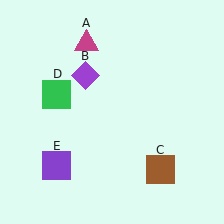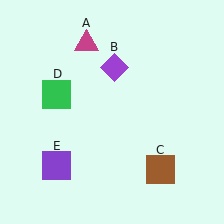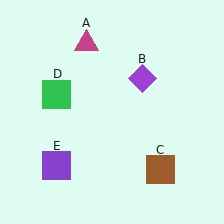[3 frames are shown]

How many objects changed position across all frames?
1 object changed position: purple diamond (object B).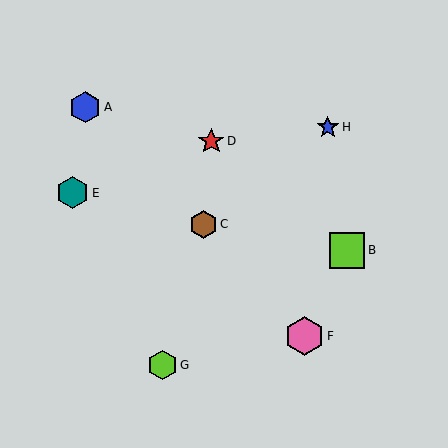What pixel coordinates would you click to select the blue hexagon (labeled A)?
Click at (85, 107) to select the blue hexagon A.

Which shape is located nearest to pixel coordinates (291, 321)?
The pink hexagon (labeled F) at (305, 336) is nearest to that location.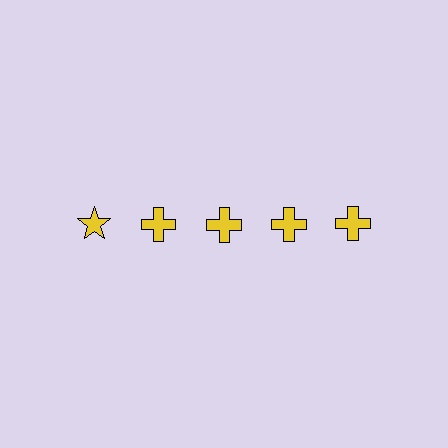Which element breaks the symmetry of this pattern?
The yellow star in the top row, leftmost column breaks the symmetry. All other shapes are yellow crosses.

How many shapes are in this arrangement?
There are 5 shapes arranged in a grid pattern.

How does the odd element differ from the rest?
It has a different shape: star instead of cross.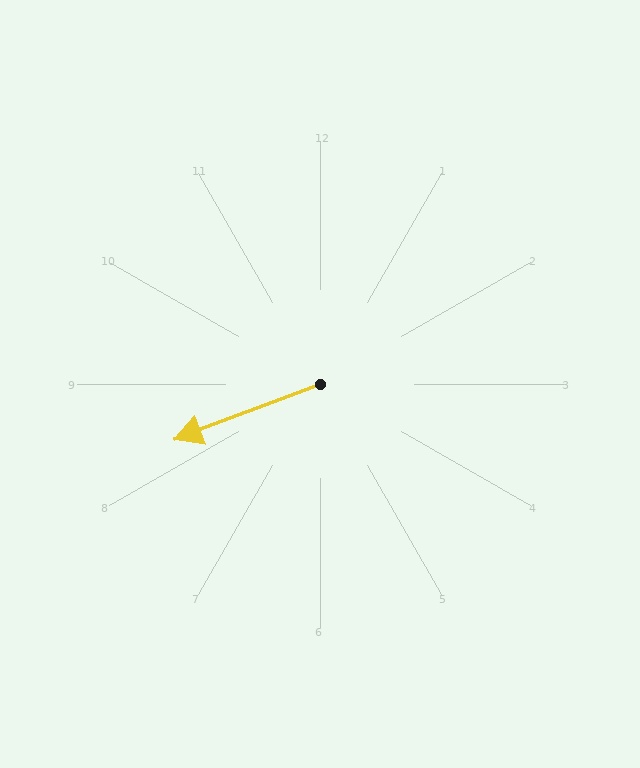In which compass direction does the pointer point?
West.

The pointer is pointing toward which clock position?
Roughly 8 o'clock.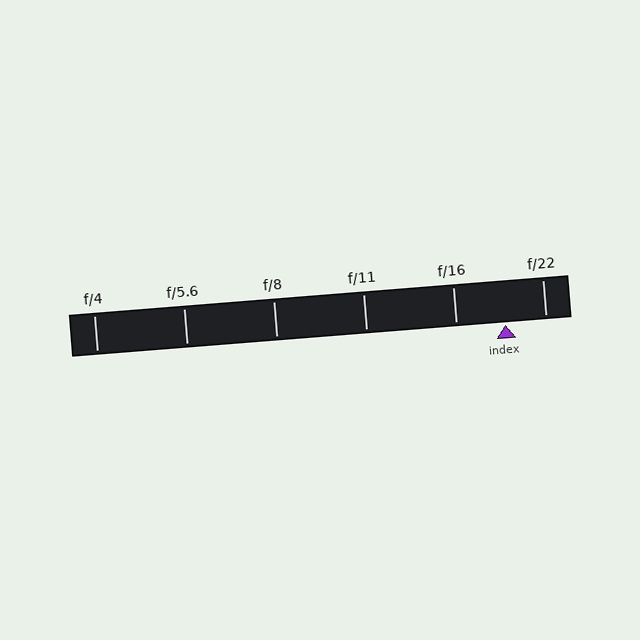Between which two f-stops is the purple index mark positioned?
The index mark is between f/16 and f/22.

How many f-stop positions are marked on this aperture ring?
There are 6 f-stop positions marked.